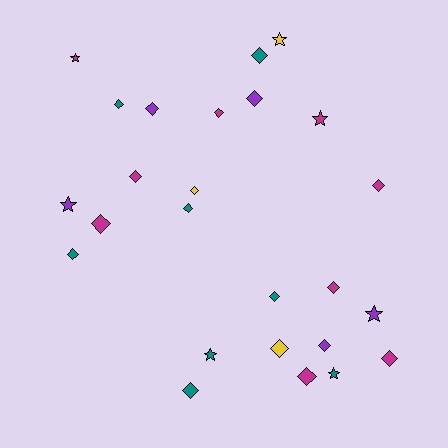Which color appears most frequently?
Magenta, with 9 objects.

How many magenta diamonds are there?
There are 7 magenta diamonds.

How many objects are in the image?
There are 25 objects.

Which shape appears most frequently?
Diamond, with 18 objects.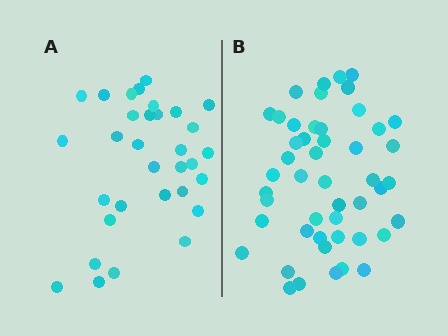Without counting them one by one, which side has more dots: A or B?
Region B (the right region) has more dots.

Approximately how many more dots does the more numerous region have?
Region B has approximately 15 more dots than region A.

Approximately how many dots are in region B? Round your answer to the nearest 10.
About 50 dots. (The exact count is 48, which rounds to 50.)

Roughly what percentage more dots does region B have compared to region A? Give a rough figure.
About 50% more.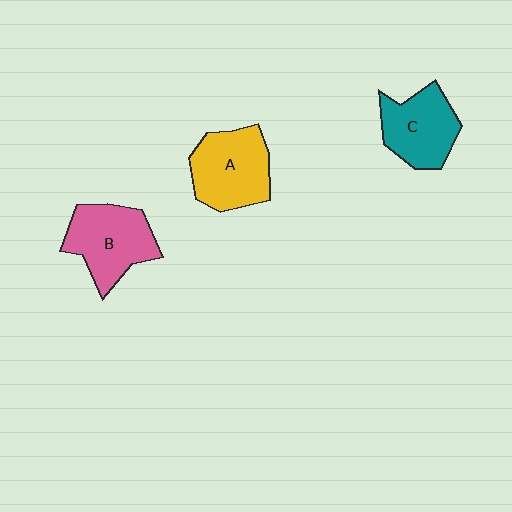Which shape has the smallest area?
Shape C (teal).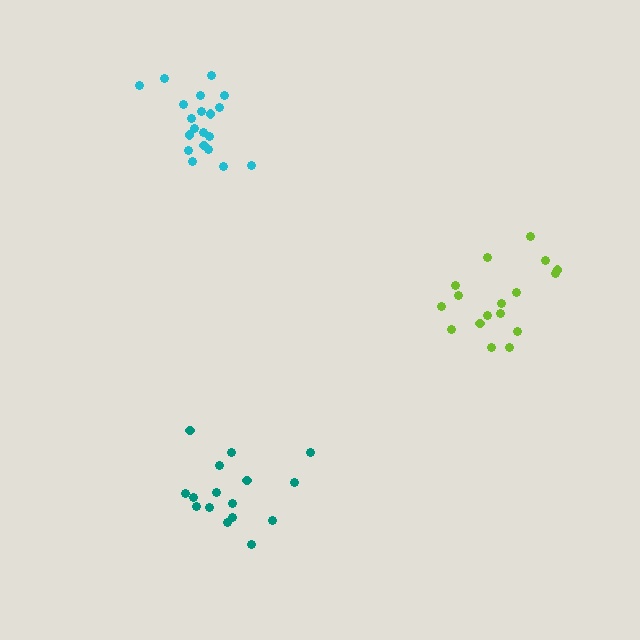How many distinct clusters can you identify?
There are 3 distinct clusters.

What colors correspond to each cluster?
The clusters are colored: teal, lime, cyan.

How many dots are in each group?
Group 1: 16 dots, Group 2: 17 dots, Group 3: 20 dots (53 total).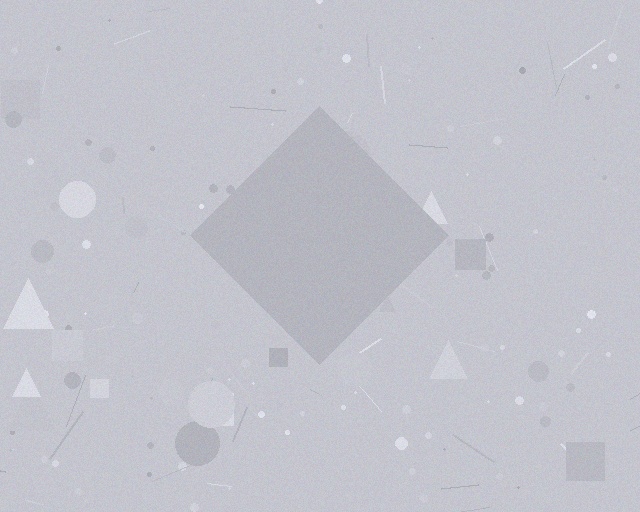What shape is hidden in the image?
A diamond is hidden in the image.